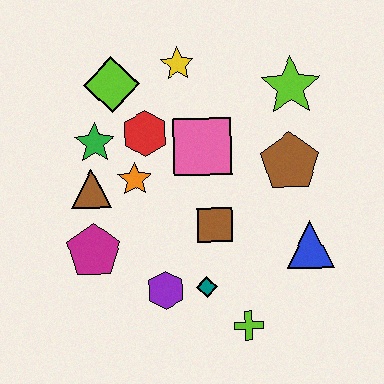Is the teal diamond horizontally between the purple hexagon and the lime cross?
Yes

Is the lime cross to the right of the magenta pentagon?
Yes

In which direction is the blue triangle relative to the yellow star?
The blue triangle is below the yellow star.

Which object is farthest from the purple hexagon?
The lime star is farthest from the purple hexagon.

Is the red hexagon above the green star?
Yes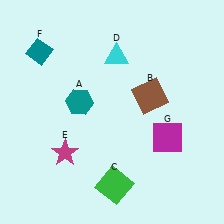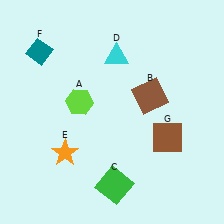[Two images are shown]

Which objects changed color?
A changed from teal to lime. E changed from magenta to orange. G changed from magenta to brown.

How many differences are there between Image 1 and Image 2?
There are 3 differences between the two images.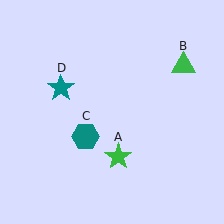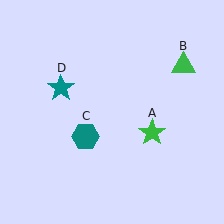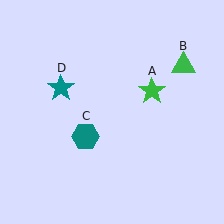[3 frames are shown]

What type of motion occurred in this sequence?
The green star (object A) rotated counterclockwise around the center of the scene.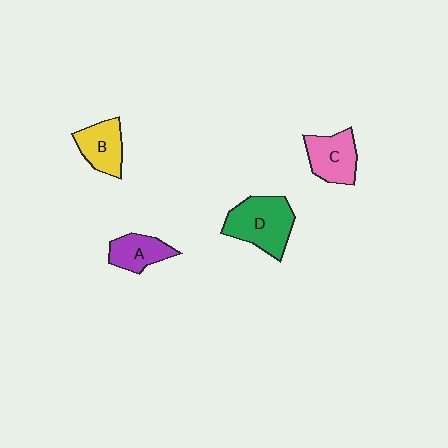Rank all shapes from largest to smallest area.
From largest to smallest: D (green), C (pink), B (yellow), A (purple).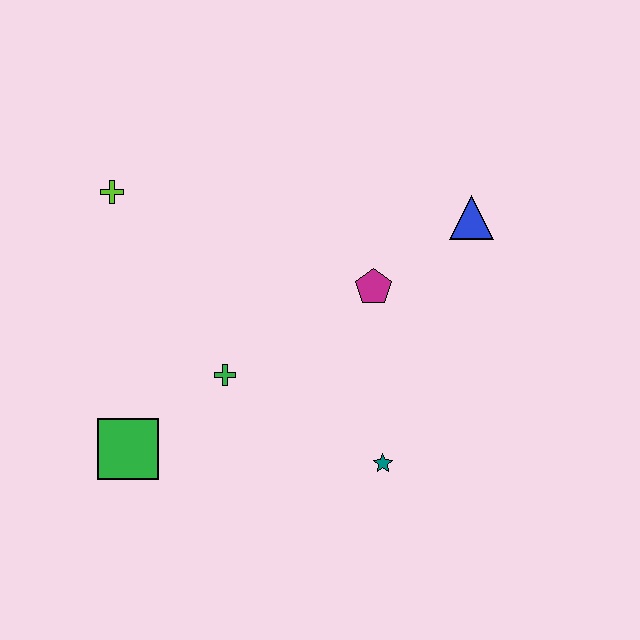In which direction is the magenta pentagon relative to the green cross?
The magenta pentagon is to the right of the green cross.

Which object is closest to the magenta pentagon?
The blue triangle is closest to the magenta pentagon.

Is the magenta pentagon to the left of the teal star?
Yes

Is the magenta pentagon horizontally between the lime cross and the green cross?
No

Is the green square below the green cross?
Yes